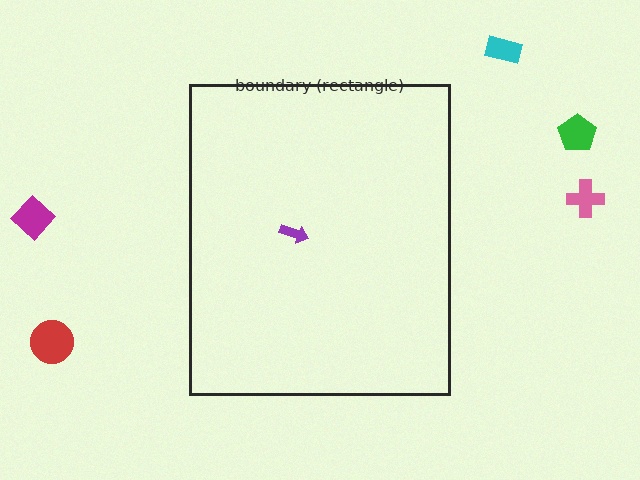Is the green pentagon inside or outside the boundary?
Outside.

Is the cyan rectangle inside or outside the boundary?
Outside.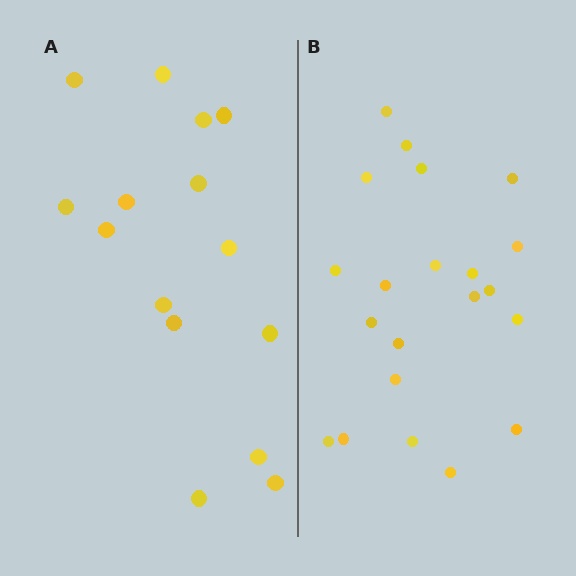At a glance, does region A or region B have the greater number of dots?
Region B (the right region) has more dots.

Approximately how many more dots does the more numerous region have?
Region B has about 6 more dots than region A.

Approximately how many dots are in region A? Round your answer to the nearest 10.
About 20 dots. (The exact count is 15, which rounds to 20.)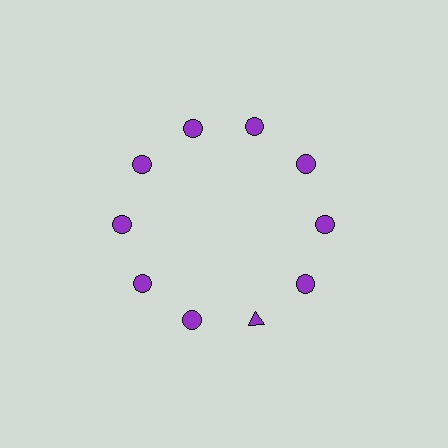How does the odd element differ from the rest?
It has a different shape: triangle instead of circle.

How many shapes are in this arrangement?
There are 10 shapes arranged in a ring pattern.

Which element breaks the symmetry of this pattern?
The purple triangle at roughly the 5 o'clock position breaks the symmetry. All other shapes are purple circles.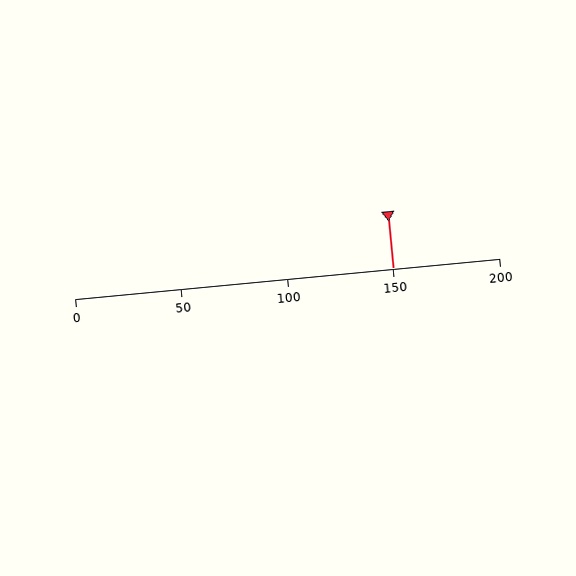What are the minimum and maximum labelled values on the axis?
The axis runs from 0 to 200.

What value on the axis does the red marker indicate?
The marker indicates approximately 150.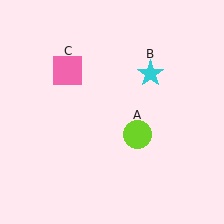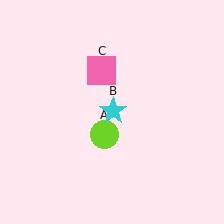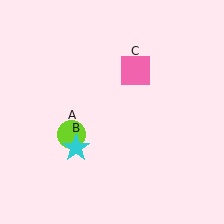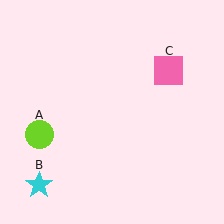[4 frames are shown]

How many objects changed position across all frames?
3 objects changed position: lime circle (object A), cyan star (object B), pink square (object C).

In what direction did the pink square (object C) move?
The pink square (object C) moved right.